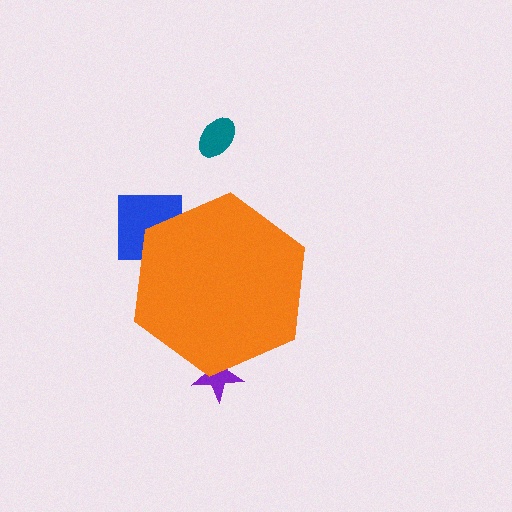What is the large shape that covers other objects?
An orange hexagon.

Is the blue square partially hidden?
Yes, the blue square is partially hidden behind the orange hexagon.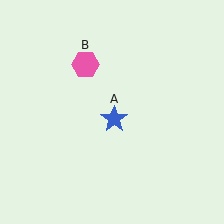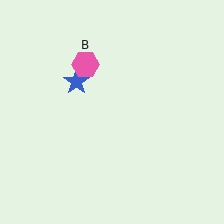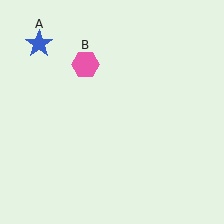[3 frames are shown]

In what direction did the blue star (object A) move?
The blue star (object A) moved up and to the left.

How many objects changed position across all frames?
1 object changed position: blue star (object A).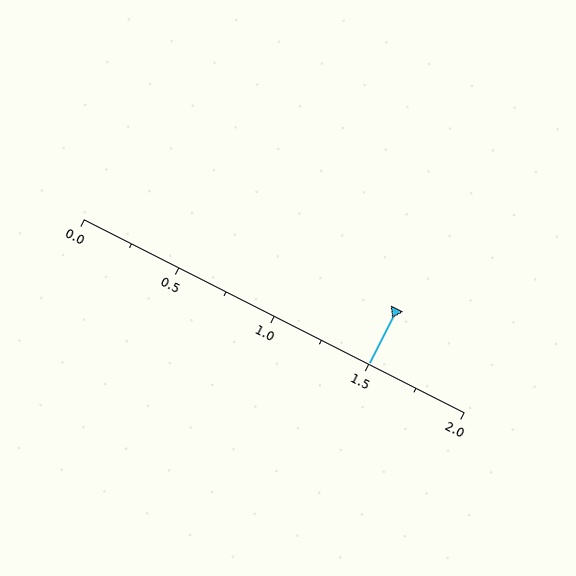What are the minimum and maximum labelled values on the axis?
The axis runs from 0.0 to 2.0.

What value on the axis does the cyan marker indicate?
The marker indicates approximately 1.5.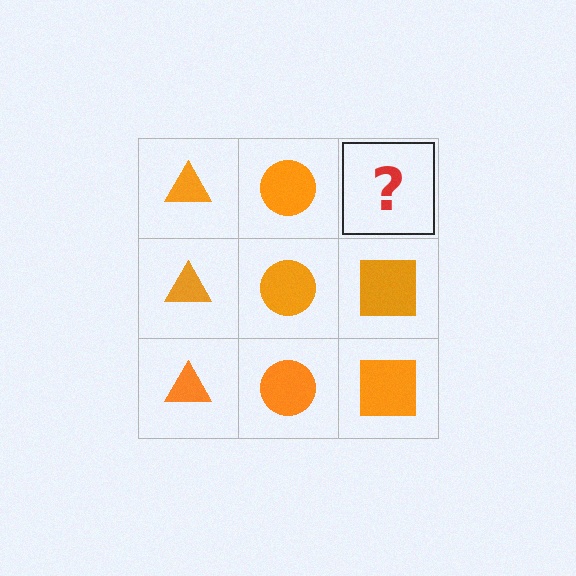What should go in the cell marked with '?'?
The missing cell should contain an orange square.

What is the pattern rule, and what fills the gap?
The rule is that each column has a consistent shape. The gap should be filled with an orange square.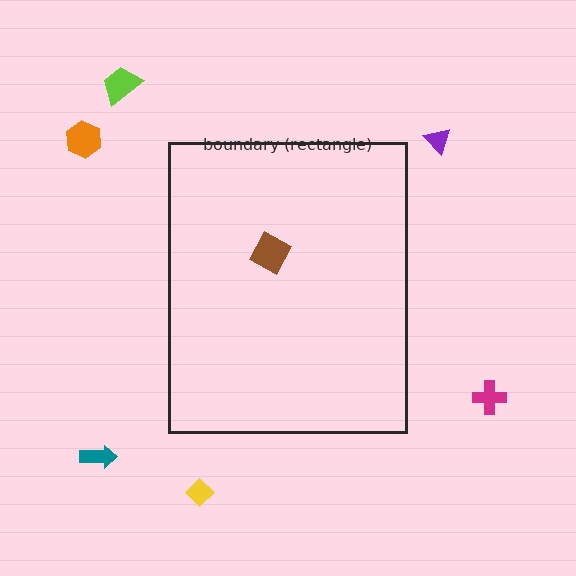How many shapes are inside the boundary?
1 inside, 6 outside.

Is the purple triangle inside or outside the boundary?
Outside.